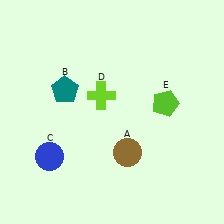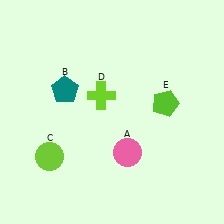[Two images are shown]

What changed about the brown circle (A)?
In Image 1, A is brown. In Image 2, it changed to pink.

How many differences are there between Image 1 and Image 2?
There are 2 differences between the two images.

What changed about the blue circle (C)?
In Image 1, C is blue. In Image 2, it changed to lime.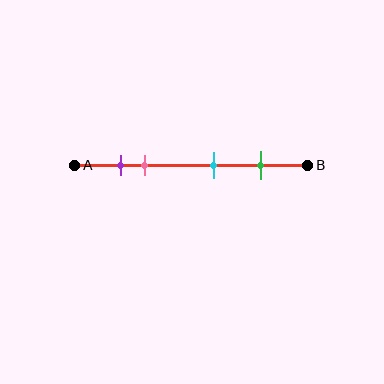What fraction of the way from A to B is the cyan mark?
The cyan mark is approximately 60% (0.6) of the way from A to B.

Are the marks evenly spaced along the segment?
No, the marks are not evenly spaced.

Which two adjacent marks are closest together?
The purple and pink marks are the closest adjacent pair.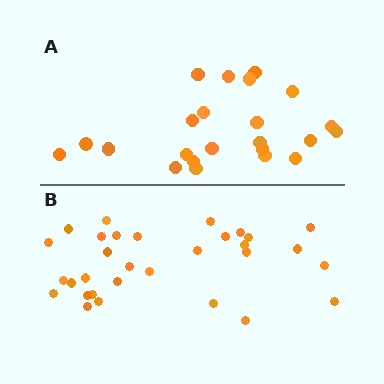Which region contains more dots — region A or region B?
Region B (the bottom region) has more dots.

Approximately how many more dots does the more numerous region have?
Region B has roughly 8 or so more dots than region A.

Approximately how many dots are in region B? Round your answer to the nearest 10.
About 30 dots. (The exact count is 31, which rounds to 30.)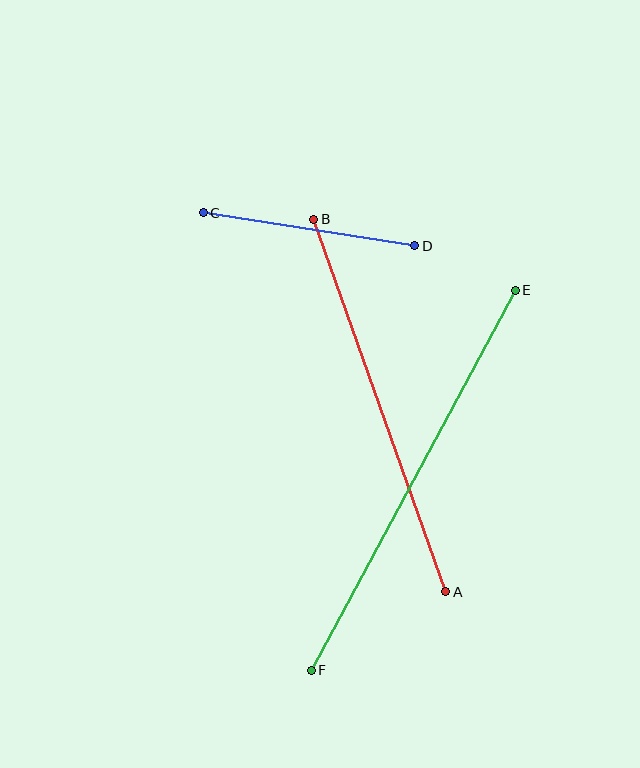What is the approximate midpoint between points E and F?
The midpoint is at approximately (413, 480) pixels.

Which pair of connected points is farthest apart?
Points E and F are farthest apart.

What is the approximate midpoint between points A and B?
The midpoint is at approximately (380, 405) pixels.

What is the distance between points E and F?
The distance is approximately 431 pixels.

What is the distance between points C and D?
The distance is approximately 214 pixels.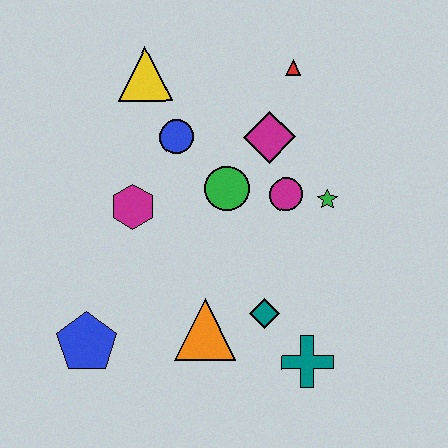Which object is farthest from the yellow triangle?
The teal cross is farthest from the yellow triangle.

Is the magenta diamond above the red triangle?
No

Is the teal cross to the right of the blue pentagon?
Yes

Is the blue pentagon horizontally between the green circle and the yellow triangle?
No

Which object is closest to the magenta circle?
The green star is closest to the magenta circle.